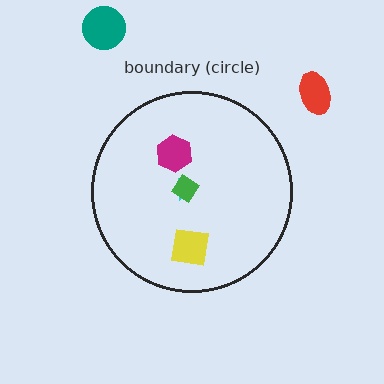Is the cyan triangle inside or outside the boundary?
Inside.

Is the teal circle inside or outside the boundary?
Outside.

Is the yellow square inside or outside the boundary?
Inside.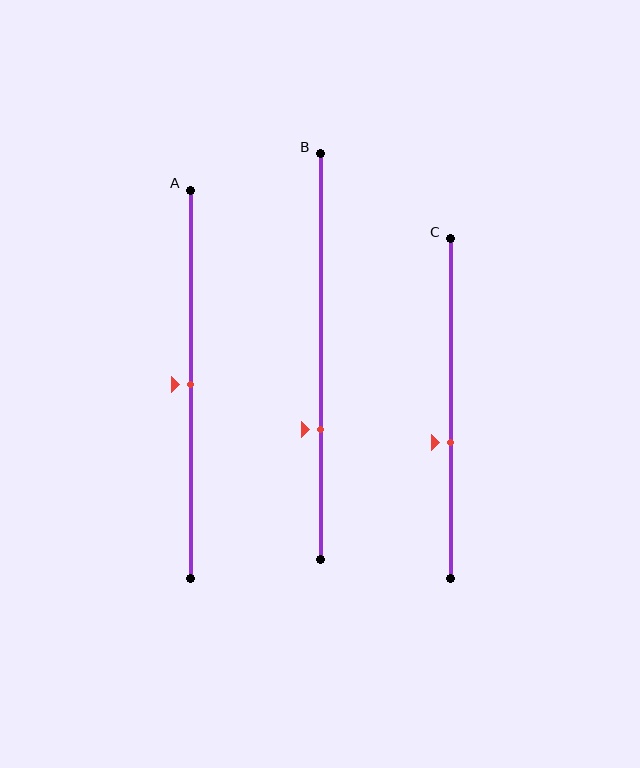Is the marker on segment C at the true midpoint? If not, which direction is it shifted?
No, the marker on segment C is shifted downward by about 10% of the segment length.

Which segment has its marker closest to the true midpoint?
Segment A has its marker closest to the true midpoint.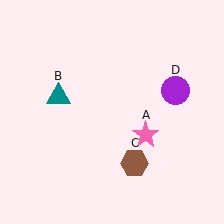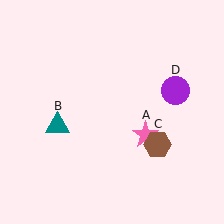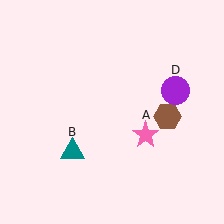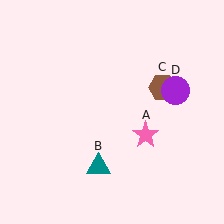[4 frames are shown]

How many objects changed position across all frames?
2 objects changed position: teal triangle (object B), brown hexagon (object C).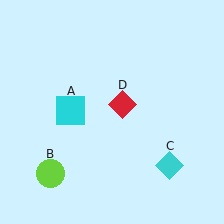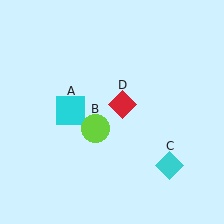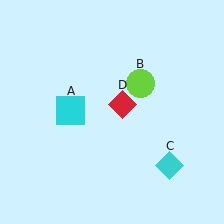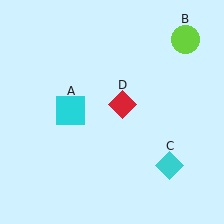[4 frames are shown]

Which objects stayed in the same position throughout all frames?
Cyan square (object A) and cyan diamond (object C) and red diamond (object D) remained stationary.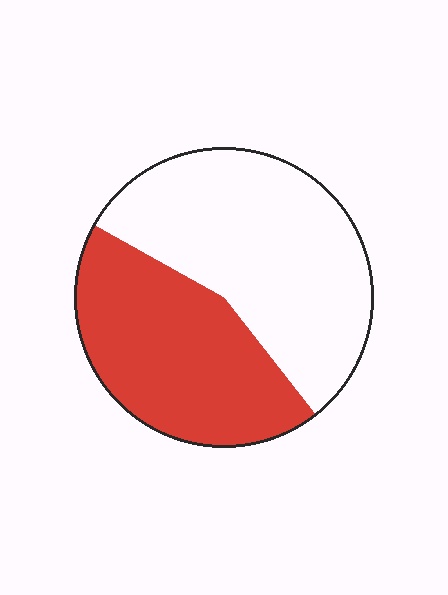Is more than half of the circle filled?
No.